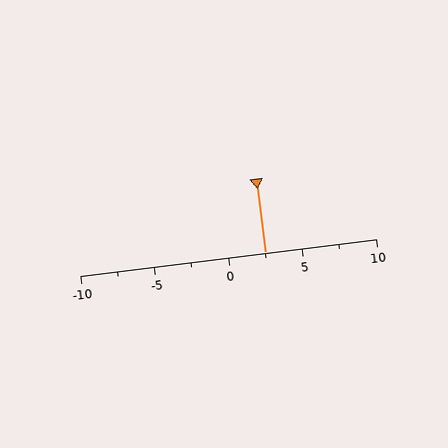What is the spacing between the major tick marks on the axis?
The major ticks are spaced 5 apart.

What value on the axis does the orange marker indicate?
The marker indicates approximately 2.5.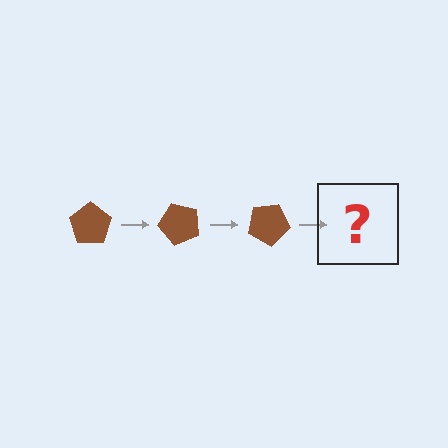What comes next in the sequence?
The next element should be a brown pentagon rotated 150 degrees.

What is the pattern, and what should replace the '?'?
The pattern is that the pentagon rotates 50 degrees each step. The '?' should be a brown pentagon rotated 150 degrees.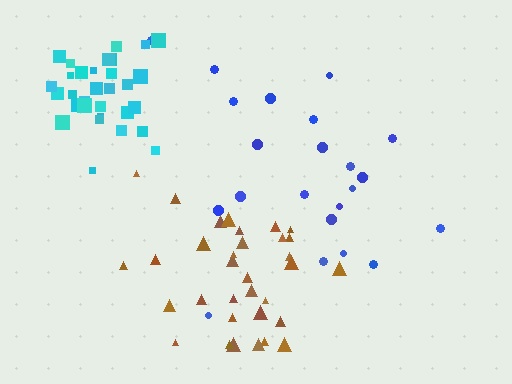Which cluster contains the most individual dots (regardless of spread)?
Brown (34).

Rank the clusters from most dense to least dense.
cyan, brown, blue.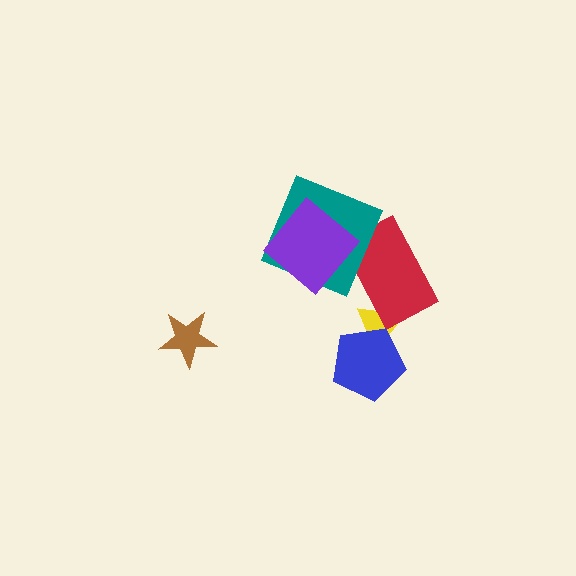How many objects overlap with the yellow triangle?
2 objects overlap with the yellow triangle.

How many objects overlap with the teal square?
2 objects overlap with the teal square.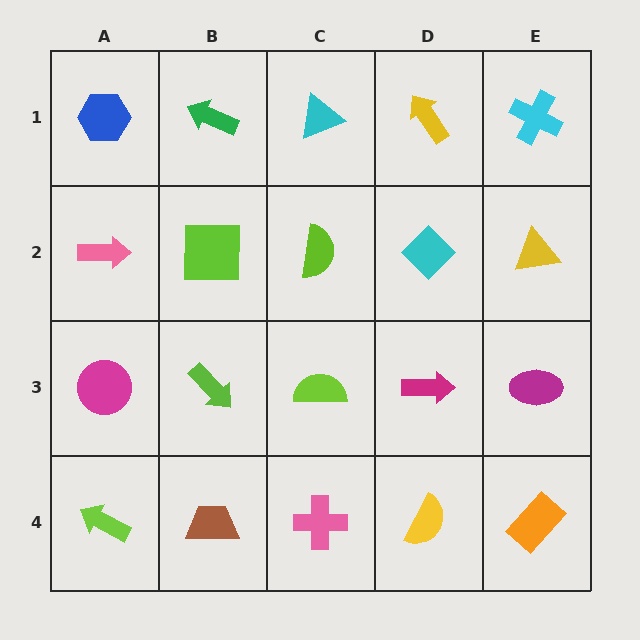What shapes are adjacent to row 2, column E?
A cyan cross (row 1, column E), a magenta ellipse (row 3, column E), a cyan diamond (row 2, column D).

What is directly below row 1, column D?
A cyan diamond.